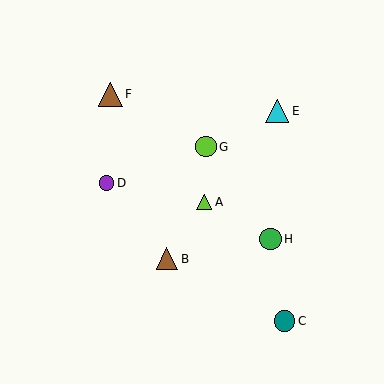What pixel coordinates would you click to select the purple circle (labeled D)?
Click at (107, 183) to select the purple circle D.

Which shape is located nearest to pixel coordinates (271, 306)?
The teal circle (labeled C) at (285, 321) is nearest to that location.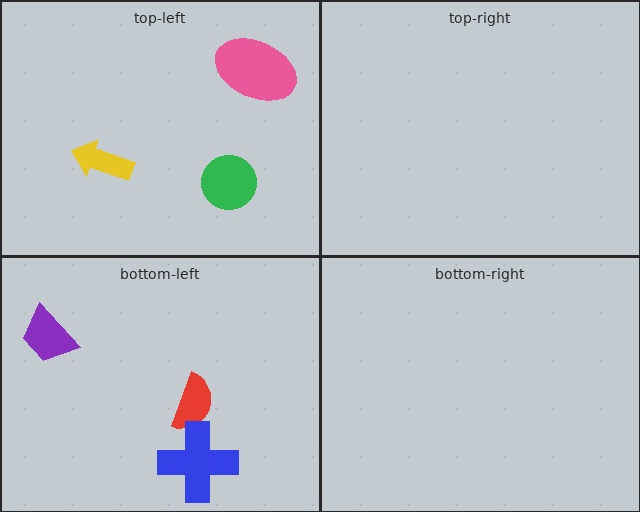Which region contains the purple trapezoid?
The bottom-left region.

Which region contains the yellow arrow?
The top-left region.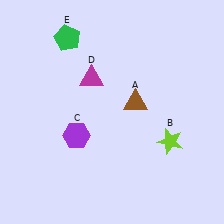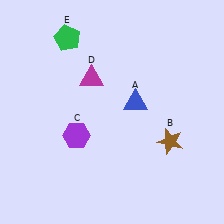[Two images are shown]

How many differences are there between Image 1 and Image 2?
There are 2 differences between the two images.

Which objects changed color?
A changed from brown to blue. B changed from lime to brown.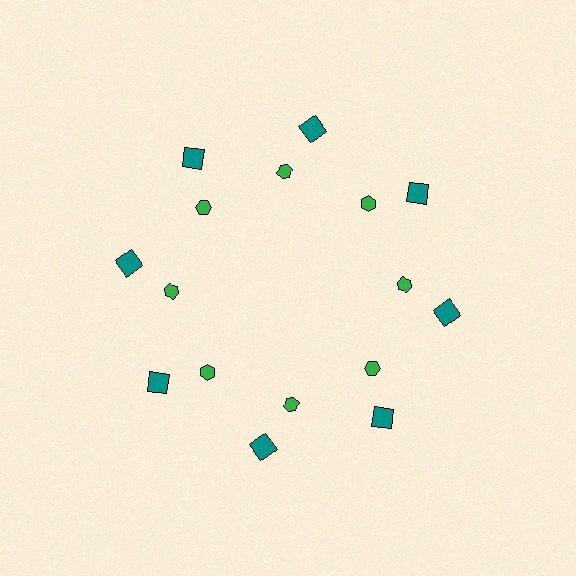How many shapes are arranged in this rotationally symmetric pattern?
There are 16 shapes, arranged in 8 groups of 2.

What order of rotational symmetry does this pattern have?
This pattern has 8-fold rotational symmetry.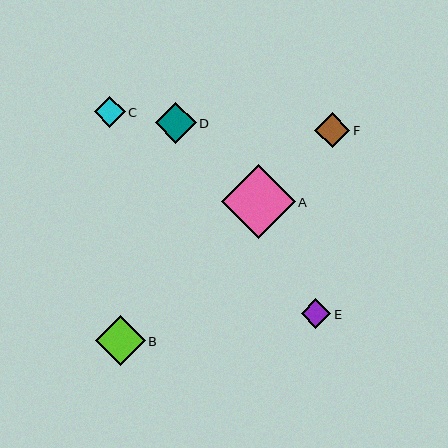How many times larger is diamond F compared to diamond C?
Diamond F is approximately 1.1 times the size of diamond C.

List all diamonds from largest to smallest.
From largest to smallest: A, B, D, F, C, E.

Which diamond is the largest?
Diamond A is the largest with a size of approximately 74 pixels.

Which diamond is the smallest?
Diamond E is the smallest with a size of approximately 30 pixels.